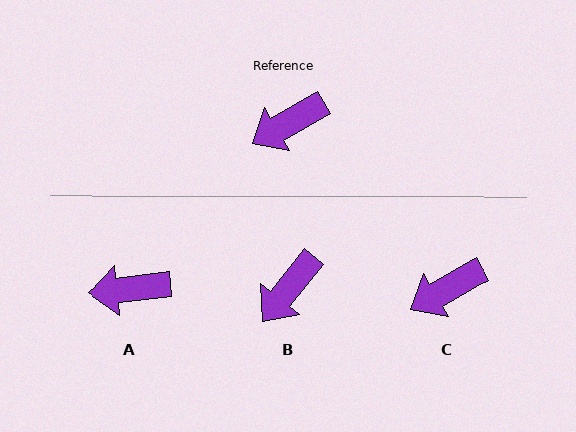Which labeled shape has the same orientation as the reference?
C.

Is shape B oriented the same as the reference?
No, it is off by about 22 degrees.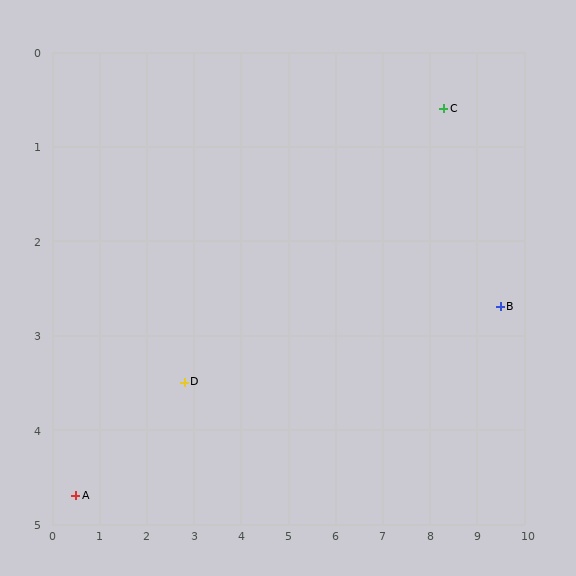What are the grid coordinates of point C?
Point C is at approximately (8.3, 0.6).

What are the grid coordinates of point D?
Point D is at approximately (2.8, 3.5).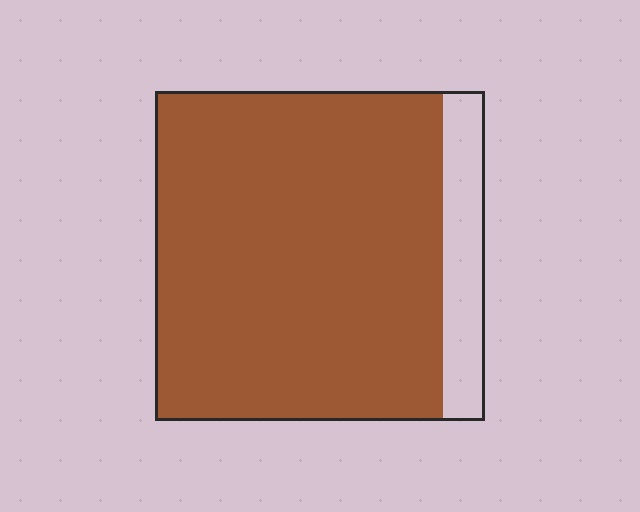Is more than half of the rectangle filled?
Yes.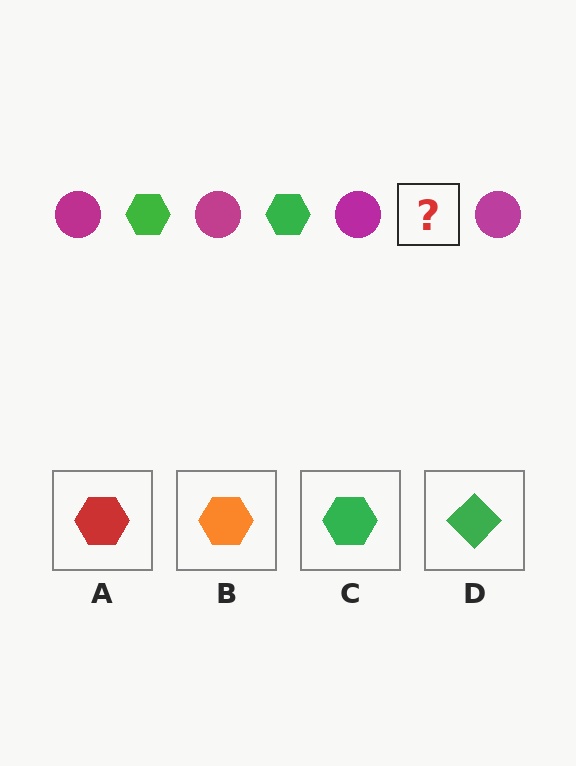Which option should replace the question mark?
Option C.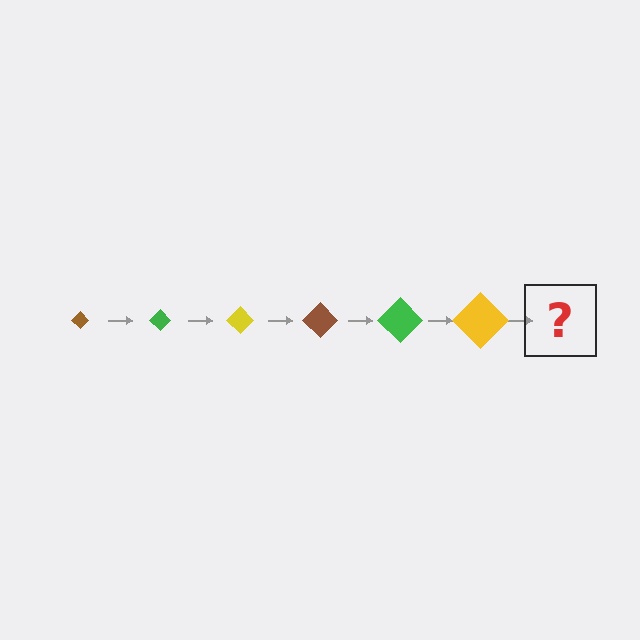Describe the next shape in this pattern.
It should be a brown diamond, larger than the previous one.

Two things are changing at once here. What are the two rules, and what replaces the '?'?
The two rules are that the diamond grows larger each step and the color cycles through brown, green, and yellow. The '?' should be a brown diamond, larger than the previous one.